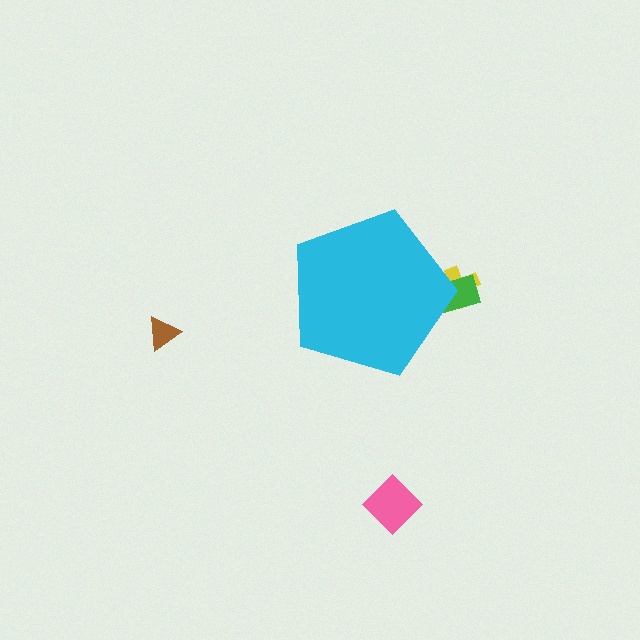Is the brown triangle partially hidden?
No, the brown triangle is fully visible.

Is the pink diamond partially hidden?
No, the pink diamond is fully visible.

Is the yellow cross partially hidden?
Yes, the yellow cross is partially hidden behind the cyan pentagon.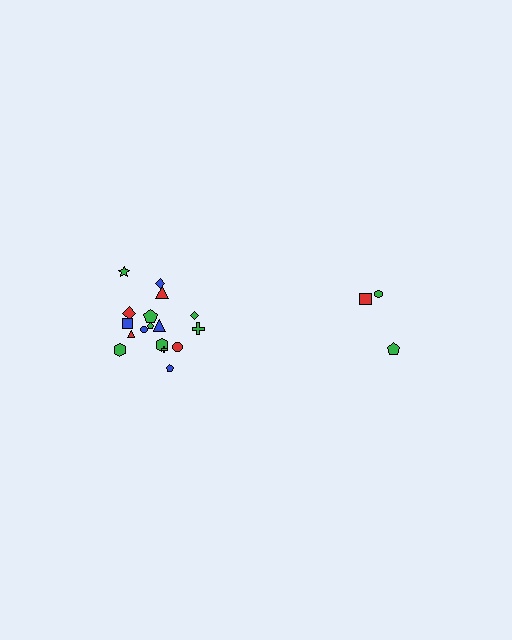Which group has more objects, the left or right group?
The left group.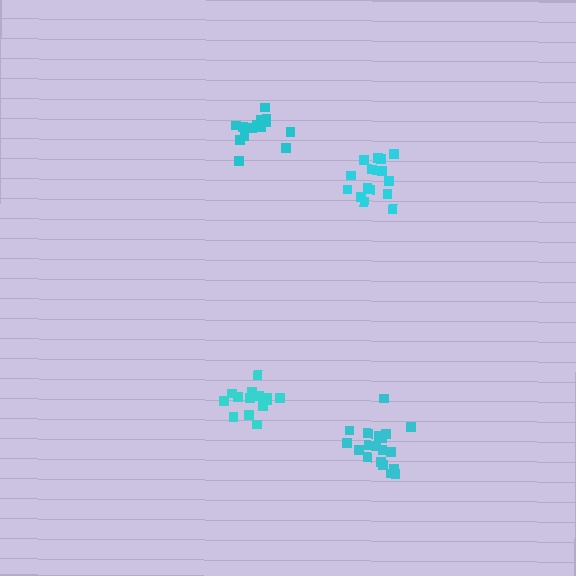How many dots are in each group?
Group 1: 14 dots, Group 2: 15 dots, Group 3: 15 dots, Group 4: 19 dots (63 total).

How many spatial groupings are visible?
There are 4 spatial groupings.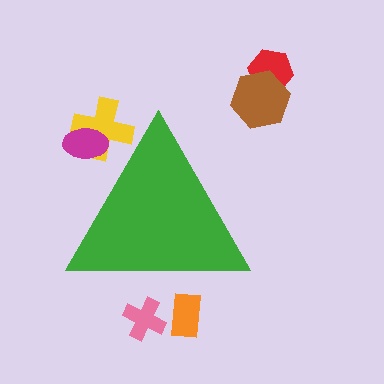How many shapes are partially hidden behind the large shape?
4 shapes are partially hidden.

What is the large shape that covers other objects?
A green triangle.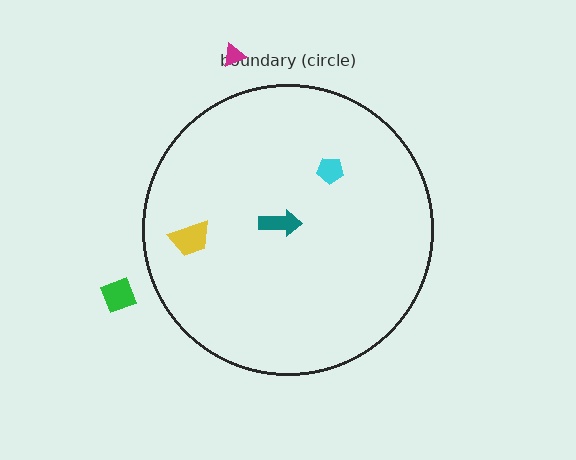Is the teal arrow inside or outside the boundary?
Inside.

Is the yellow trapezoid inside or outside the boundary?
Inside.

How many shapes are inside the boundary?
3 inside, 2 outside.